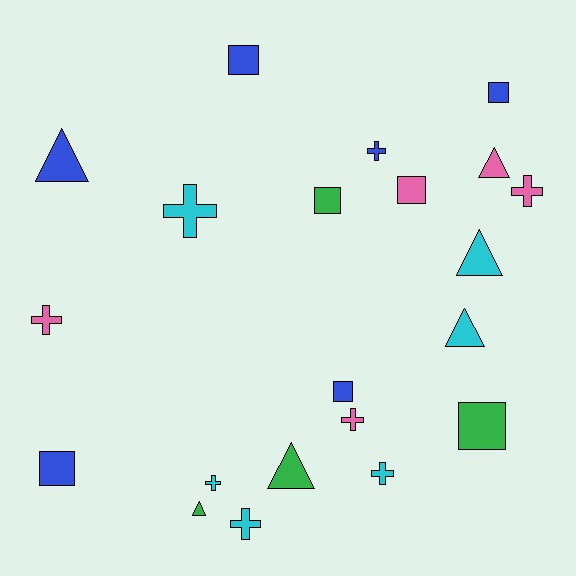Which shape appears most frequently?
Cross, with 8 objects.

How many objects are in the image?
There are 21 objects.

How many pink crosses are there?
There are 3 pink crosses.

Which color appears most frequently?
Blue, with 6 objects.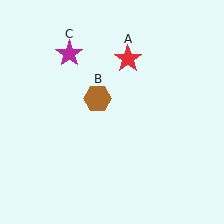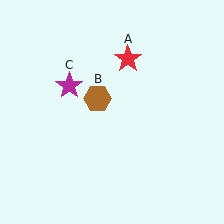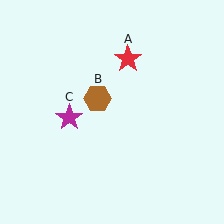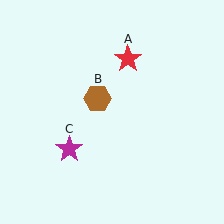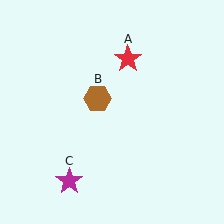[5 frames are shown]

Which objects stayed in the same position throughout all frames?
Red star (object A) and brown hexagon (object B) remained stationary.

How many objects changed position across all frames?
1 object changed position: magenta star (object C).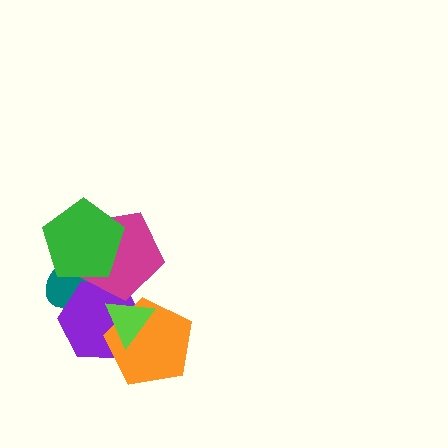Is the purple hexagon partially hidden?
Yes, it is partially covered by another shape.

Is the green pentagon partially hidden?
No, no other shape covers it.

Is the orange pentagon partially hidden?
Yes, it is partially covered by another shape.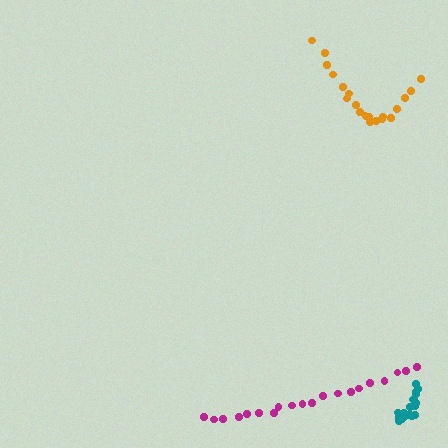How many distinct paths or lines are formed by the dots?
There are 3 distinct paths.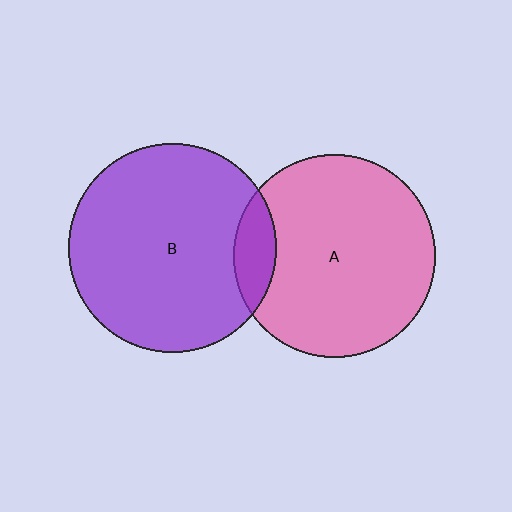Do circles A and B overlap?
Yes.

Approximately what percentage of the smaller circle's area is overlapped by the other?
Approximately 10%.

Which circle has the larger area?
Circle B (purple).